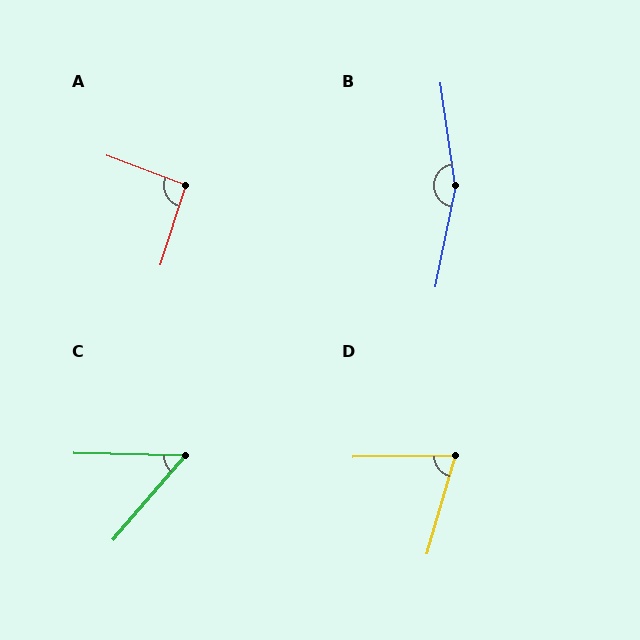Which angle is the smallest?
C, at approximately 51 degrees.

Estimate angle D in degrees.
Approximately 73 degrees.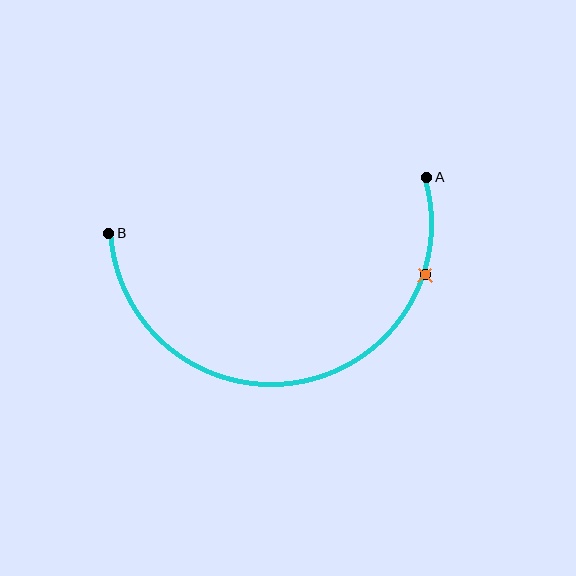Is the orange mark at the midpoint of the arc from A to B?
No. The orange mark lies on the arc but is closer to endpoint A. The arc midpoint would be at the point on the curve equidistant along the arc from both A and B.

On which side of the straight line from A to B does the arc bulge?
The arc bulges below the straight line connecting A and B.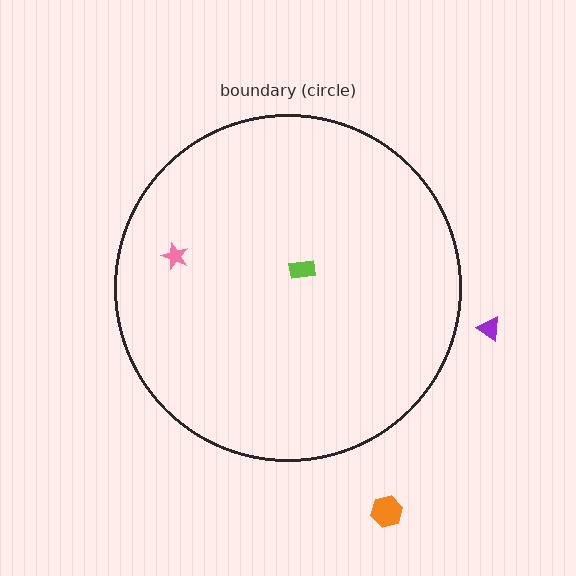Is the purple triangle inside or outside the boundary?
Outside.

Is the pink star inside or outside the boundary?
Inside.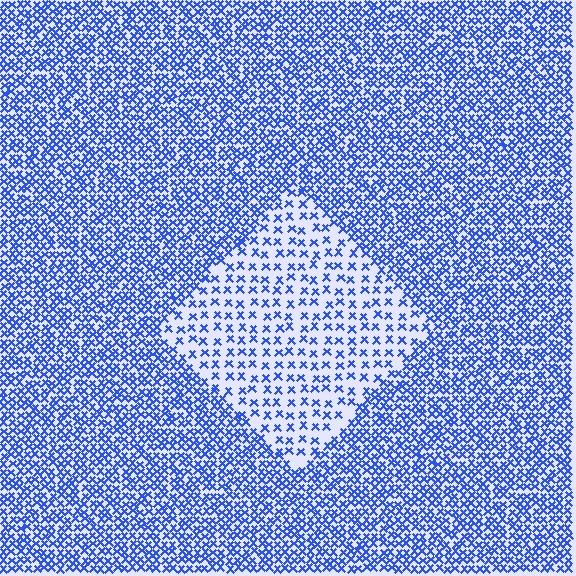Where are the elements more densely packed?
The elements are more densely packed outside the diamond boundary.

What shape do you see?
I see a diamond.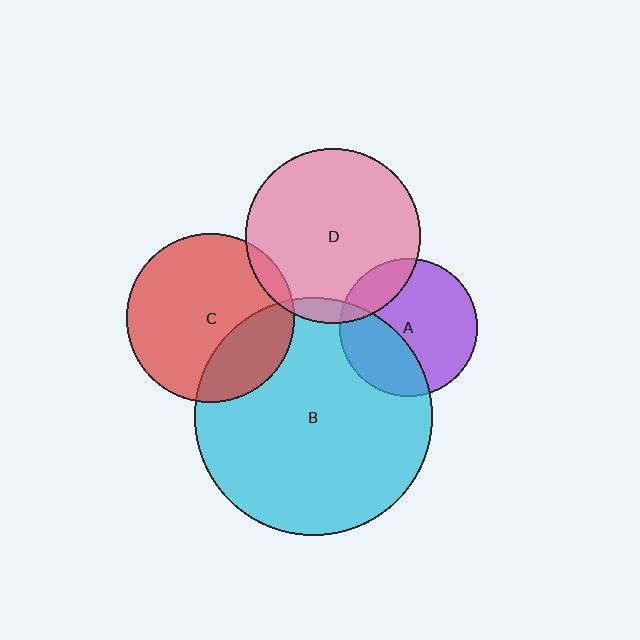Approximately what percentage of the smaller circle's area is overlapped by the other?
Approximately 5%.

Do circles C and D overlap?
Yes.